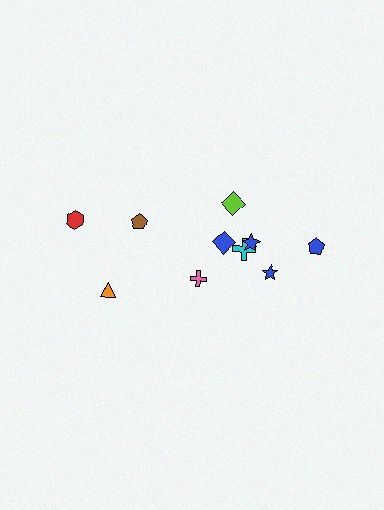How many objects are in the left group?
There are 3 objects.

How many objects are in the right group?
There are 7 objects.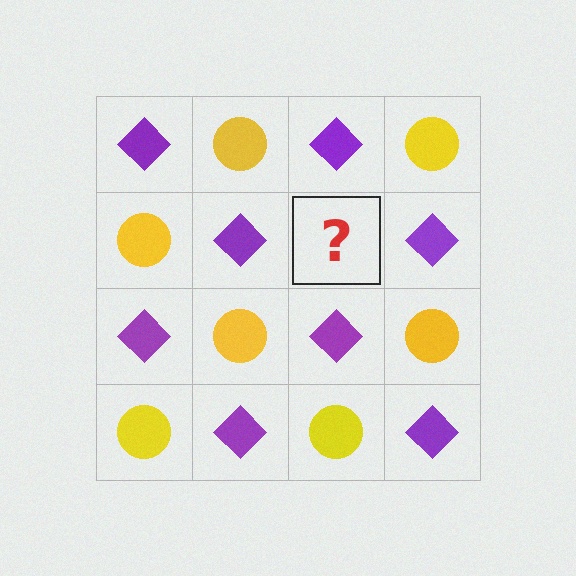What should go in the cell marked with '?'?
The missing cell should contain a yellow circle.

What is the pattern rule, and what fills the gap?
The rule is that it alternates purple diamond and yellow circle in a checkerboard pattern. The gap should be filled with a yellow circle.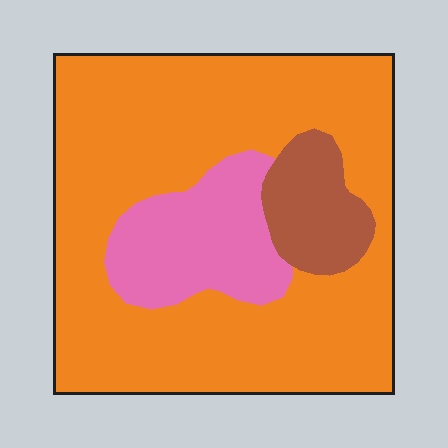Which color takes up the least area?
Brown, at roughly 10%.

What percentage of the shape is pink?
Pink covers roughly 15% of the shape.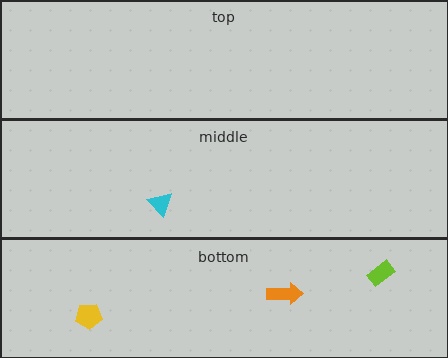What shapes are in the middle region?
The cyan triangle.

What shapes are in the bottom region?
The yellow pentagon, the orange arrow, the lime rectangle.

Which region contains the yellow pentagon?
The bottom region.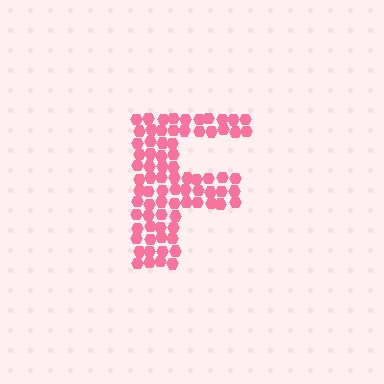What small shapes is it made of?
It is made of small hexagons.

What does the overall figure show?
The overall figure shows the letter F.